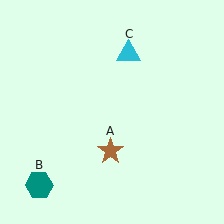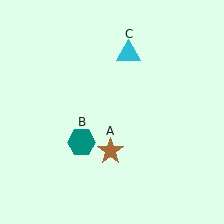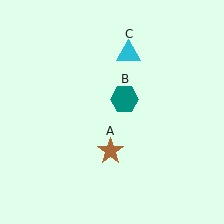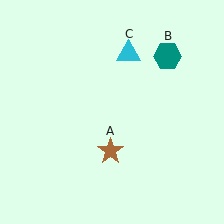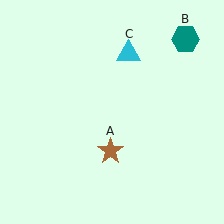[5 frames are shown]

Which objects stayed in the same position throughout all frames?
Brown star (object A) and cyan triangle (object C) remained stationary.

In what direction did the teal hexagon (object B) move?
The teal hexagon (object B) moved up and to the right.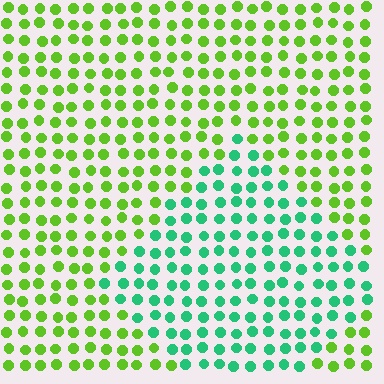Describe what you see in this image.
The image is filled with small lime elements in a uniform arrangement. A diamond-shaped region is visible where the elements are tinted to a slightly different hue, forming a subtle color boundary.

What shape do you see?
I see a diamond.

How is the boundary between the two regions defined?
The boundary is defined purely by a slight shift in hue (about 53 degrees). Spacing, size, and orientation are identical on both sides.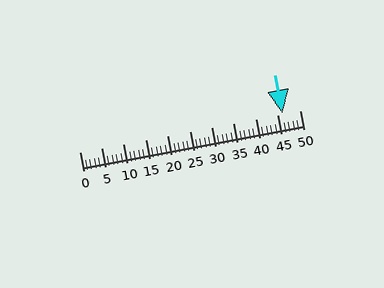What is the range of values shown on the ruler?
The ruler shows values from 0 to 50.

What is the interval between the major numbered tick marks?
The major tick marks are spaced 5 units apart.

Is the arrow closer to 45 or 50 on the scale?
The arrow is closer to 45.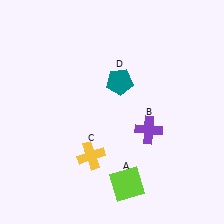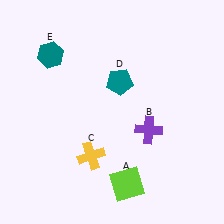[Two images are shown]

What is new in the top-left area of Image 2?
A teal hexagon (E) was added in the top-left area of Image 2.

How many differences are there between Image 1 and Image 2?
There is 1 difference between the two images.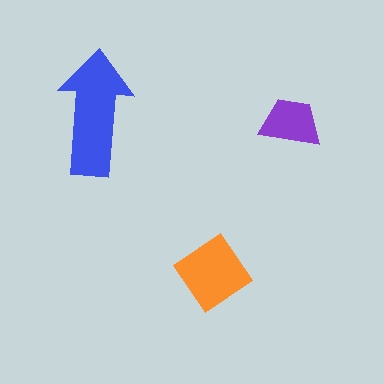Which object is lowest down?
The orange diamond is bottommost.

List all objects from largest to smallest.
The blue arrow, the orange diamond, the purple trapezoid.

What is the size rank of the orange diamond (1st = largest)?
2nd.